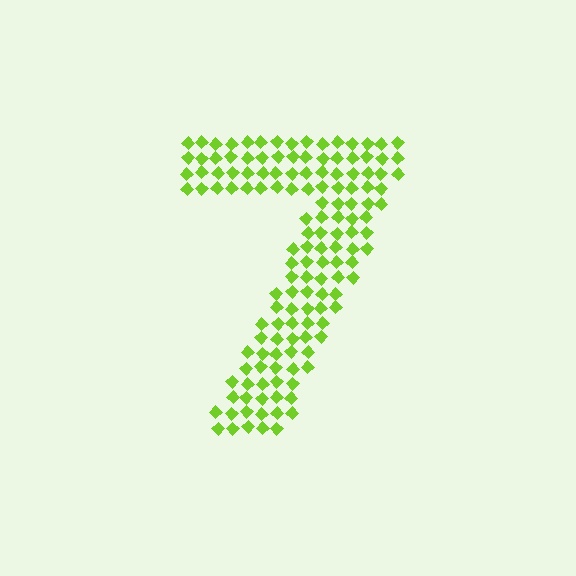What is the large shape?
The large shape is the digit 7.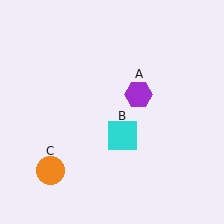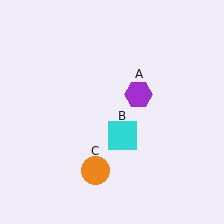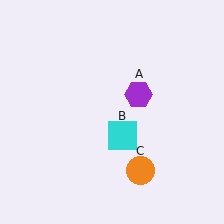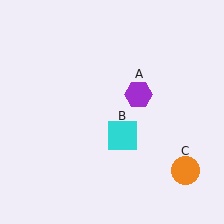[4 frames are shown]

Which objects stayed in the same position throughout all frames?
Purple hexagon (object A) and cyan square (object B) remained stationary.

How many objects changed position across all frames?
1 object changed position: orange circle (object C).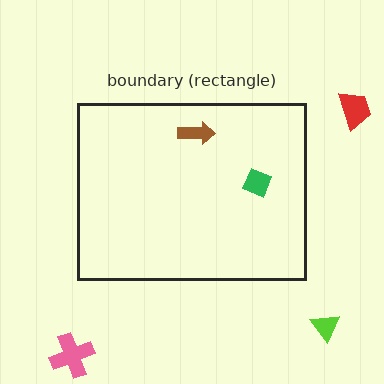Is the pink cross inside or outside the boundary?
Outside.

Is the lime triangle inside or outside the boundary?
Outside.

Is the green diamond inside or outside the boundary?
Inside.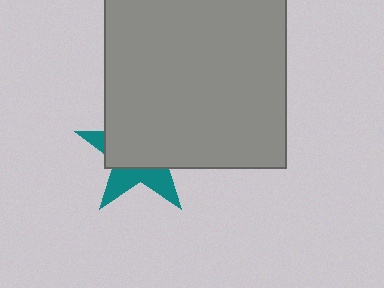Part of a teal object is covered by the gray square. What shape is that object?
It is a star.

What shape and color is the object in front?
The object in front is a gray square.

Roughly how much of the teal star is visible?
A small part of it is visible (roughly 35%).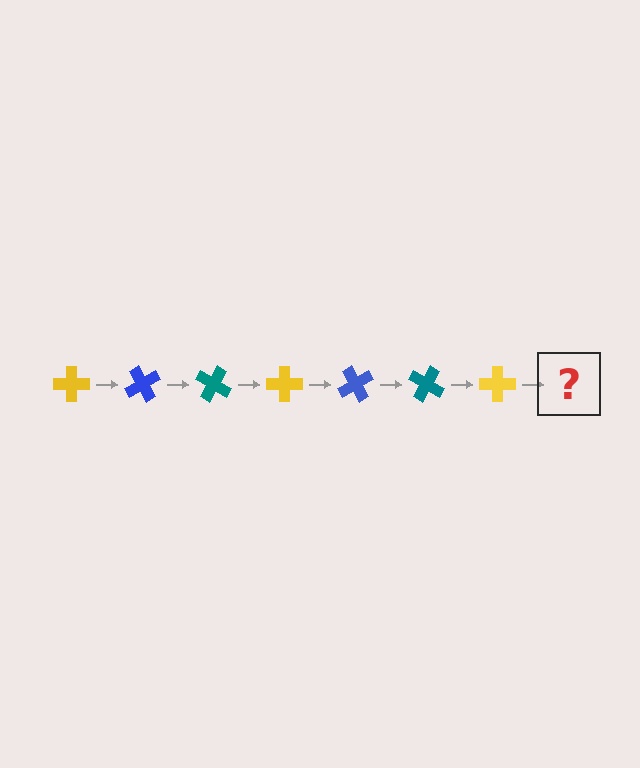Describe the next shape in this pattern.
It should be a blue cross, rotated 420 degrees from the start.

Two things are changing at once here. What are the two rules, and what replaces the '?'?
The two rules are that it rotates 60 degrees each step and the color cycles through yellow, blue, and teal. The '?' should be a blue cross, rotated 420 degrees from the start.